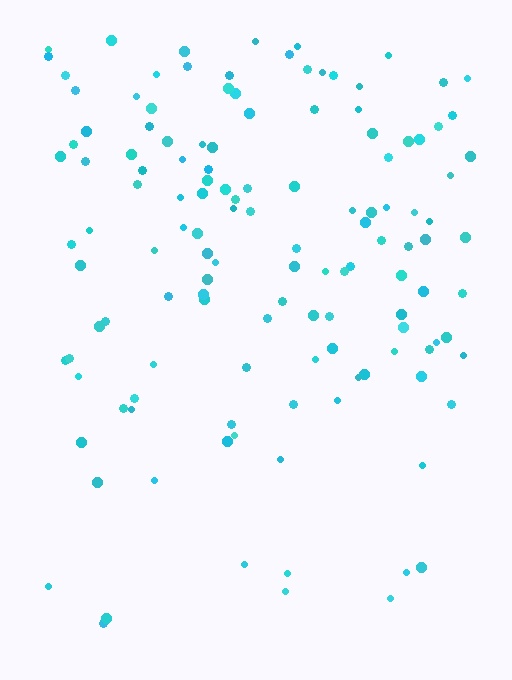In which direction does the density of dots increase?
From bottom to top, with the top side densest.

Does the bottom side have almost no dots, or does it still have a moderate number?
Still a moderate number, just noticeably fewer than the top.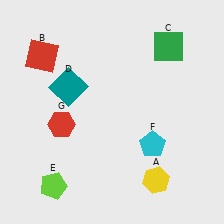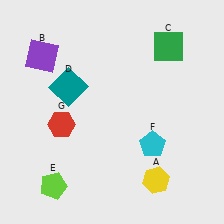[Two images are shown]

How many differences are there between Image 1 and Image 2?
There is 1 difference between the two images.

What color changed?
The square (B) changed from red in Image 1 to purple in Image 2.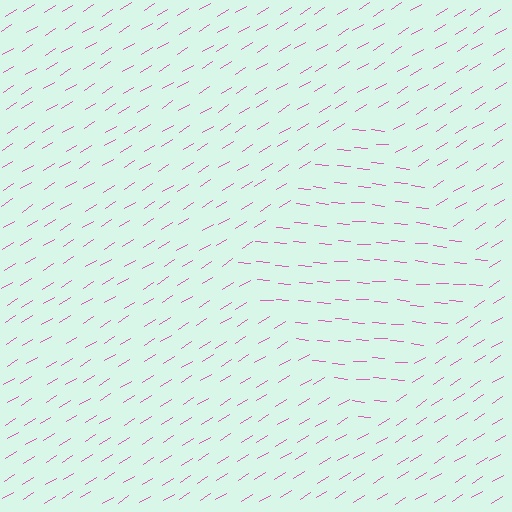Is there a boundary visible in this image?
Yes, there is a texture boundary formed by a change in line orientation.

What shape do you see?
I see a diamond.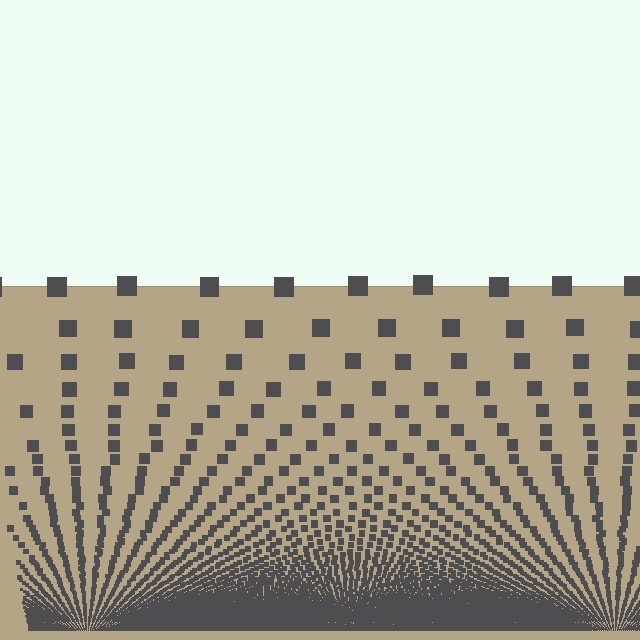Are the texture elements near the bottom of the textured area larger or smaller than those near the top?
Smaller. The gradient is inverted — elements near the bottom are smaller and denser.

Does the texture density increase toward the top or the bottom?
Density increases toward the bottom.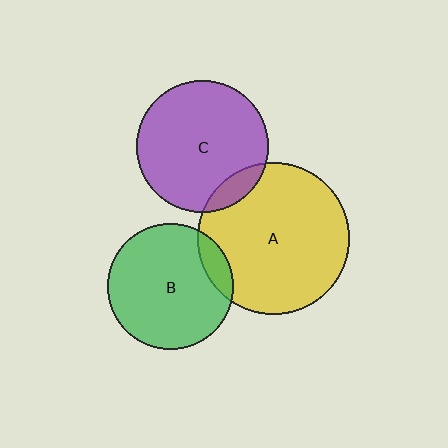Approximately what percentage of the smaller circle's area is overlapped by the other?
Approximately 10%.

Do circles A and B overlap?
Yes.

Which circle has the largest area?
Circle A (yellow).